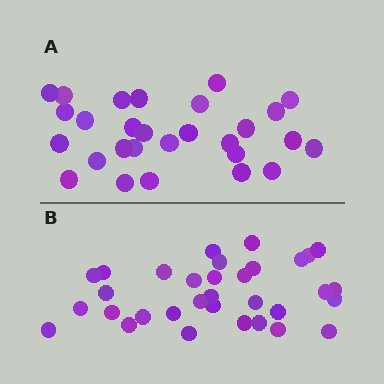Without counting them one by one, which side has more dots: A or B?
Region B (the bottom region) has more dots.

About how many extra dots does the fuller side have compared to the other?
Region B has about 5 more dots than region A.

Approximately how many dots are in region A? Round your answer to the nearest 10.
About 30 dots. (The exact count is 28, which rounds to 30.)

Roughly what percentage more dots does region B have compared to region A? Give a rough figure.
About 20% more.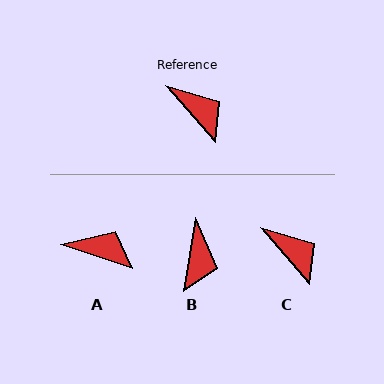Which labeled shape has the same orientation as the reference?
C.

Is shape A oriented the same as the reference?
No, it is off by about 31 degrees.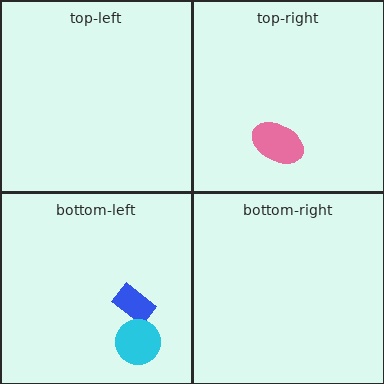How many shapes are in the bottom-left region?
2.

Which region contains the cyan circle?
The bottom-left region.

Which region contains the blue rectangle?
The bottom-left region.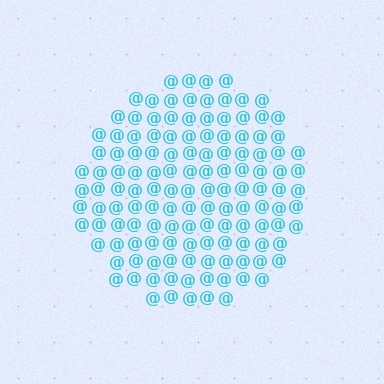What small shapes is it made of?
It is made of small at signs.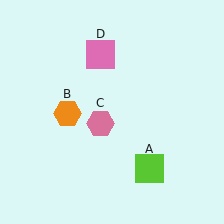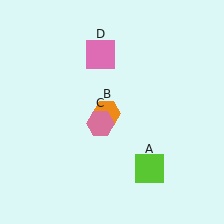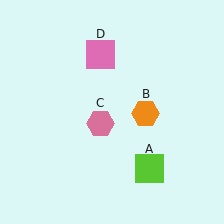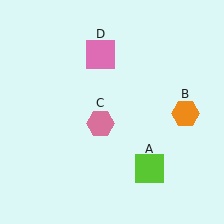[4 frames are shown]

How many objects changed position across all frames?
1 object changed position: orange hexagon (object B).